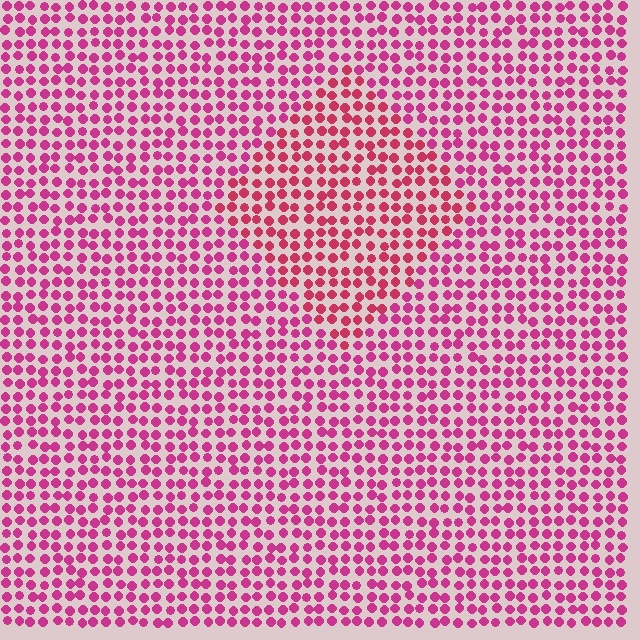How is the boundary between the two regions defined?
The boundary is defined purely by a slight shift in hue (about 20 degrees). Spacing, size, and orientation are identical on both sides.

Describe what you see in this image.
The image is filled with small magenta elements in a uniform arrangement. A diamond-shaped region is visible where the elements are tinted to a slightly different hue, forming a subtle color boundary.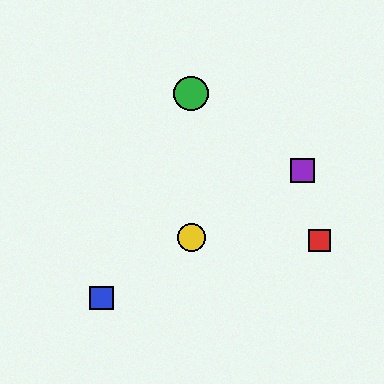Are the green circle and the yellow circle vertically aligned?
Yes, both are at x≈191.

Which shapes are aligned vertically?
The green circle, the yellow circle are aligned vertically.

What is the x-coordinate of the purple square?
The purple square is at x≈302.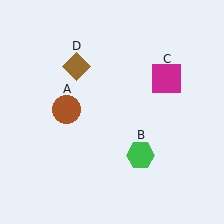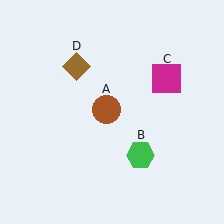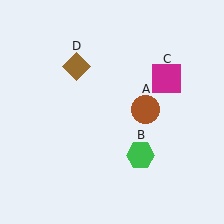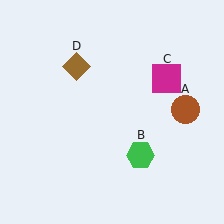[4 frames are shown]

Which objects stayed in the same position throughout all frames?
Green hexagon (object B) and magenta square (object C) and brown diamond (object D) remained stationary.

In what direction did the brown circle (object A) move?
The brown circle (object A) moved right.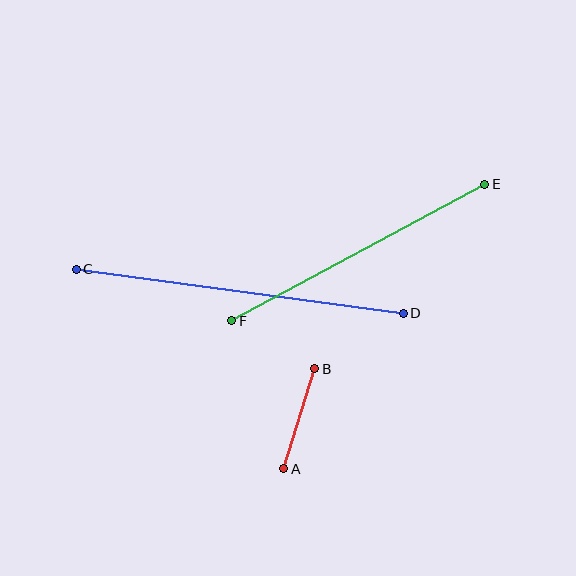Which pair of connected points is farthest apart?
Points C and D are farthest apart.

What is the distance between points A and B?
The distance is approximately 104 pixels.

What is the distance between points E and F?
The distance is approximately 287 pixels.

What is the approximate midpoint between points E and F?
The midpoint is at approximately (358, 252) pixels.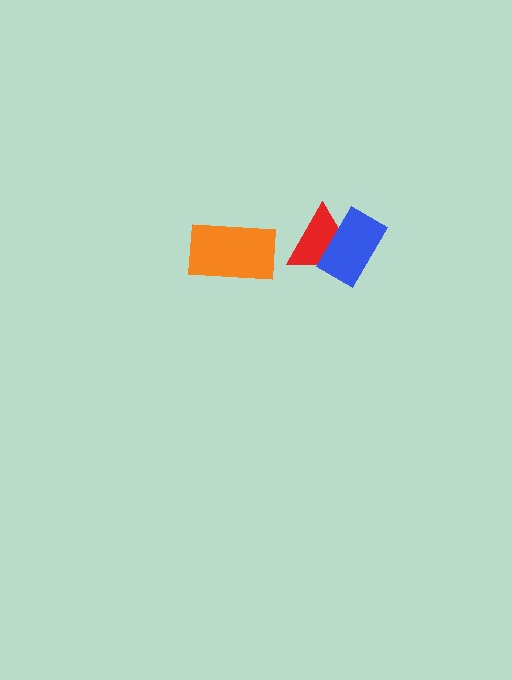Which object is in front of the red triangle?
The blue rectangle is in front of the red triangle.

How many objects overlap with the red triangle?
1 object overlaps with the red triangle.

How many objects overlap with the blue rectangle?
1 object overlaps with the blue rectangle.